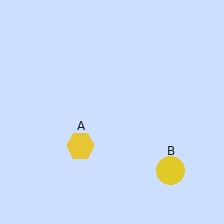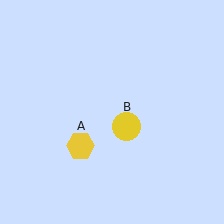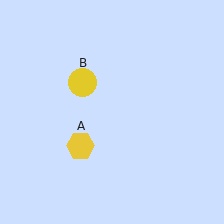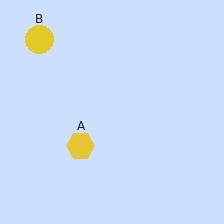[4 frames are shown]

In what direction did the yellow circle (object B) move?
The yellow circle (object B) moved up and to the left.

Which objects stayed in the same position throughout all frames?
Yellow hexagon (object A) remained stationary.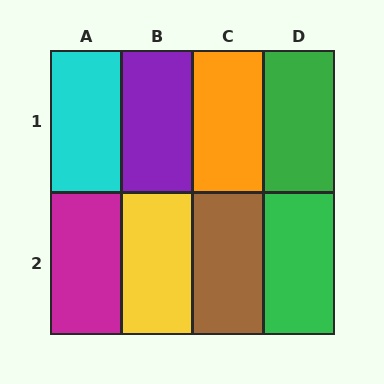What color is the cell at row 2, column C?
Brown.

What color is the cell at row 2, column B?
Yellow.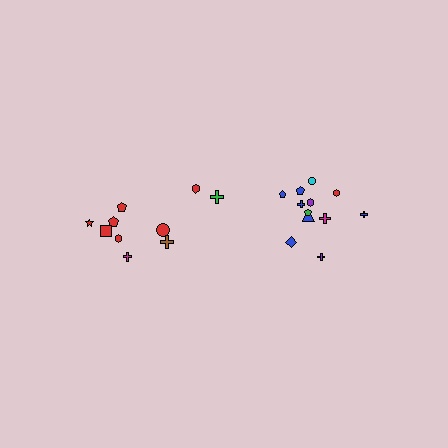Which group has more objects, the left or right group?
The right group.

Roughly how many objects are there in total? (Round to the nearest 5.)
Roughly 20 objects in total.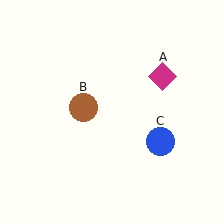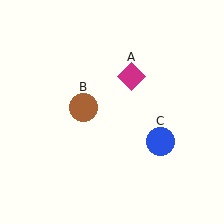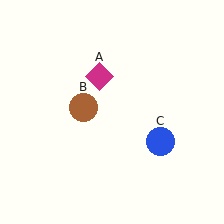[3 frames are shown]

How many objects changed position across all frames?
1 object changed position: magenta diamond (object A).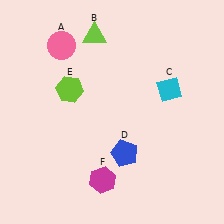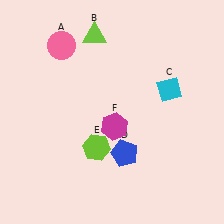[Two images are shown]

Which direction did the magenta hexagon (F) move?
The magenta hexagon (F) moved up.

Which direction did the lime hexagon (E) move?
The lime hexagon (E) moved down.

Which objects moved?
The objects that moved are: the lime hexagon (E), the magenta hexagon (F).